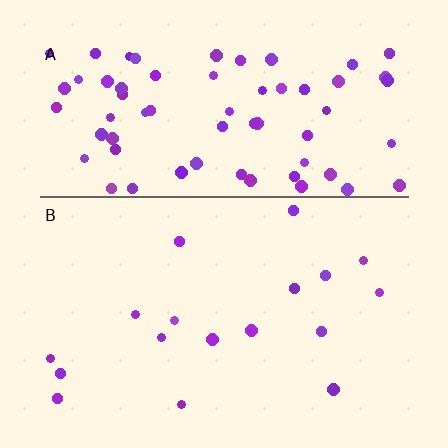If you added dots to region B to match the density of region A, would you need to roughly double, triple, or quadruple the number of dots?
Approximately quadruple.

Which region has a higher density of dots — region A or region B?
A (the top).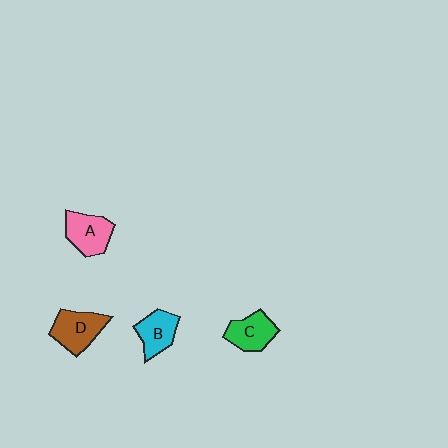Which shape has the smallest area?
Shape B (cyan).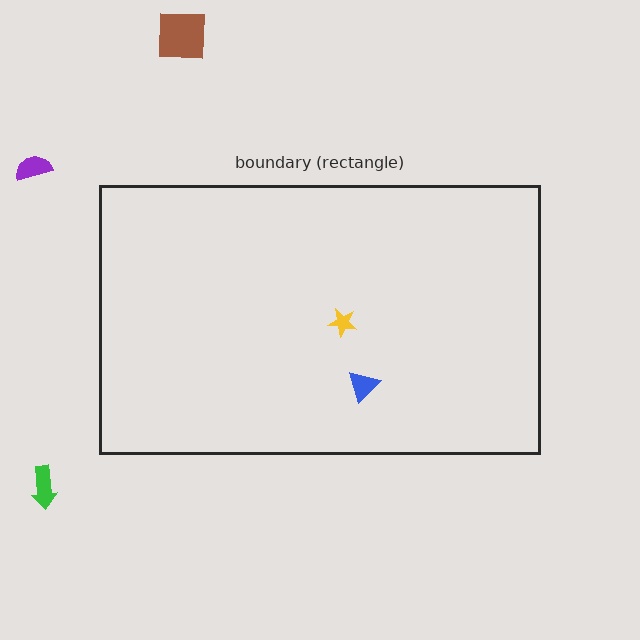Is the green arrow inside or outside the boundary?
Outside.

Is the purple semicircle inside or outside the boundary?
Outside.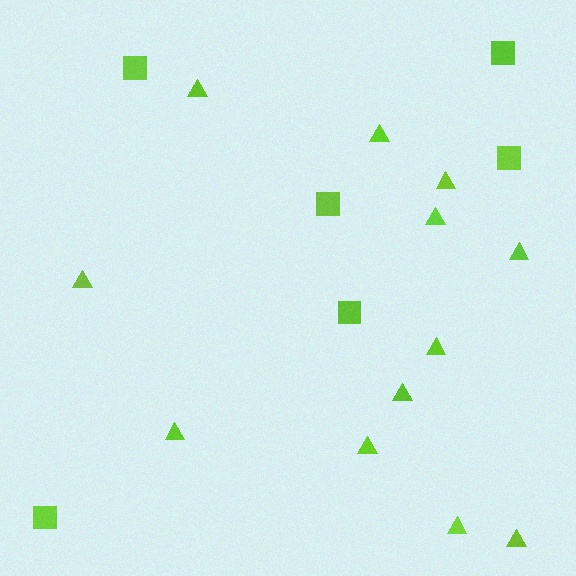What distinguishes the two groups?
There are 2 groups: one group of squares (6) and one group of triangles (12).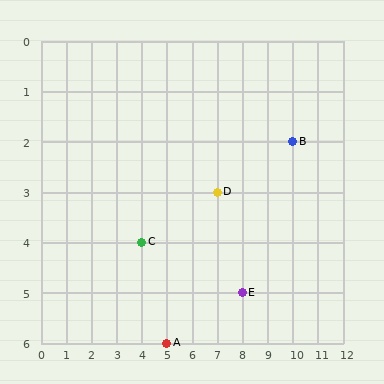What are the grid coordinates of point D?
Point D is at grid coordinates (7, 3).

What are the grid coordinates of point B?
Point B is at grid coordinates (10, 2).